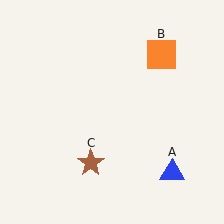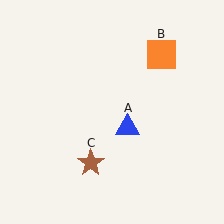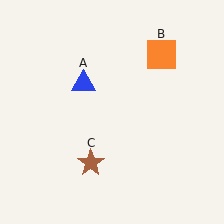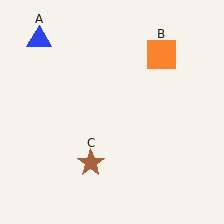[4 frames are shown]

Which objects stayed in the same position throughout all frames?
Orange square (object B) and brown star (object C) remained stationary.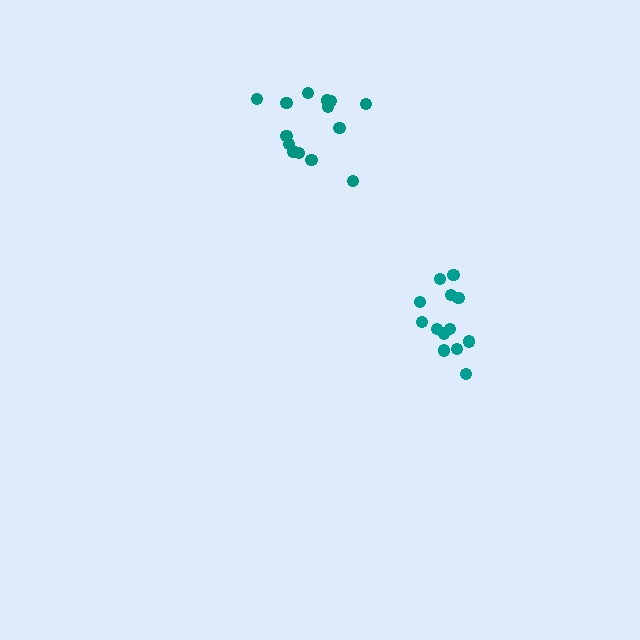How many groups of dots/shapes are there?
There are 2 groups.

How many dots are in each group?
Group 1: 13 dots, Group 2: 14 dots (27 total).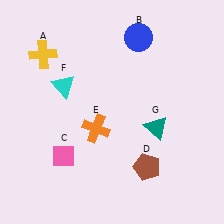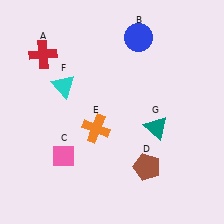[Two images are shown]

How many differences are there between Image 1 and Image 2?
There is 1 difference between the two images.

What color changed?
The cross (A) changed from yellow in Image 1 to red in Image 2.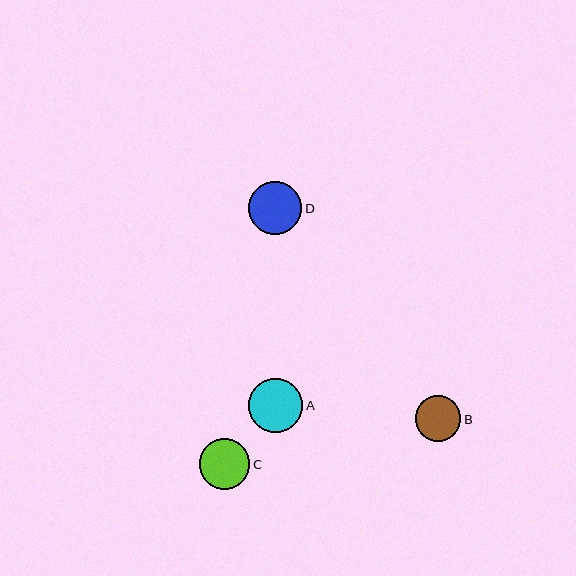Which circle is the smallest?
Circle B is the smallest with a size of approximately 45 pixels.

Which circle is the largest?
Circle A is the largest with a size of approximately 54 pixels.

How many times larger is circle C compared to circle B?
Circle C is approximately 1.1 times the size of circle B.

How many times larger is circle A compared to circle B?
Circle A is approximately 1.2 times the size of circle B.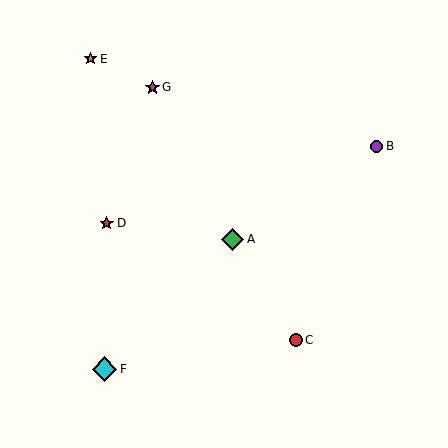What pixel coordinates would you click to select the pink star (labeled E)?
Click at (90, 59) to select the pink star E.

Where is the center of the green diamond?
The center of the green diamond is at (232, 239).